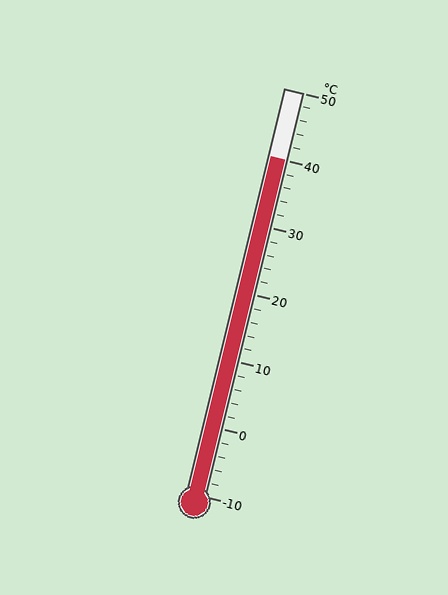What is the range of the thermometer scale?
The thermometer scale ranges from -10°C to 50°C.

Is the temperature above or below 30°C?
The temperature is above 30°C.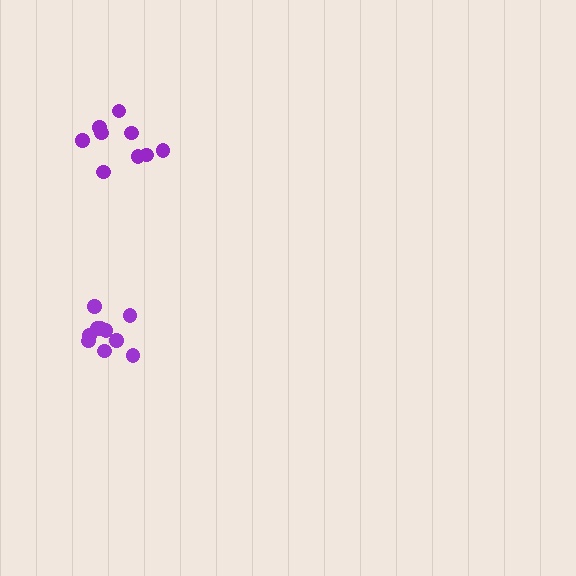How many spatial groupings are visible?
There are 2 spatial groupings.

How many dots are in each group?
Group 1: 10 dots, Group 2: 9 dots (19 total).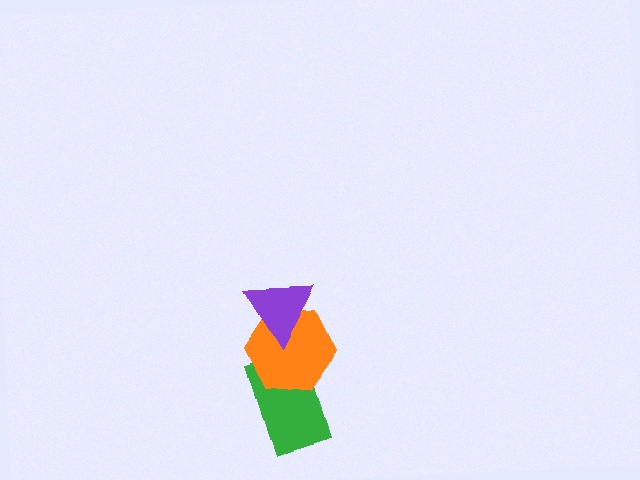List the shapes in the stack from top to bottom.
From top to bottom: the purple triangle, the orange hexagon, the green rectangle.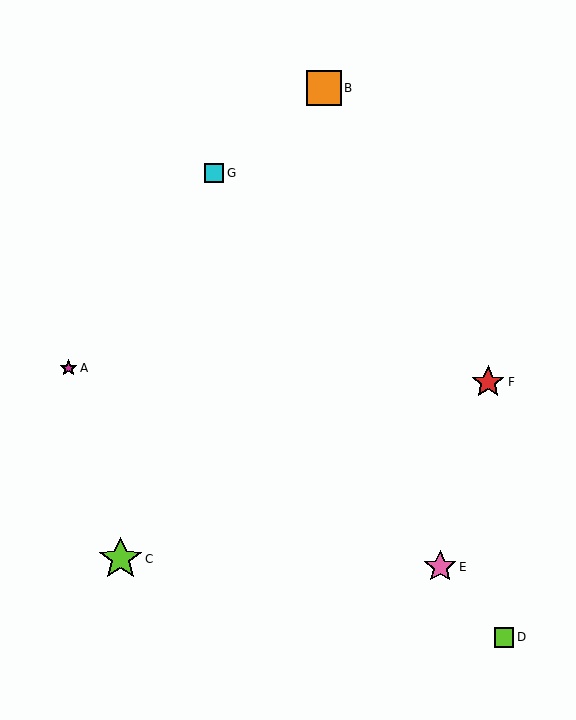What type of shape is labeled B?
Shape B is an orange square.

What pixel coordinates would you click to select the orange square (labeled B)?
Click at (324, 88) to select the orange square B.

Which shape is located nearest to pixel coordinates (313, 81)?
The orange square (labeled B) at (324, 88) is nearest to that location.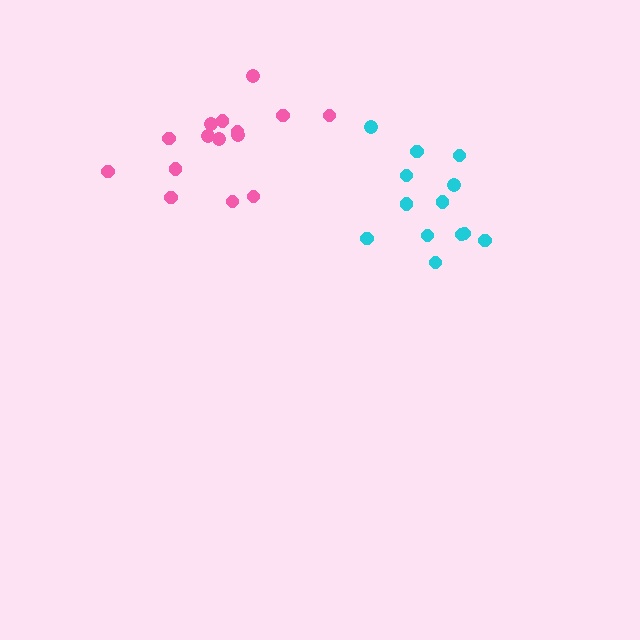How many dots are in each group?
Group 1: 15 dots, Group 2: 13 dots (28 total).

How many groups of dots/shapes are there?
There are 2 groups.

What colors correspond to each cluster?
The clusters are colored: pink, cyan.